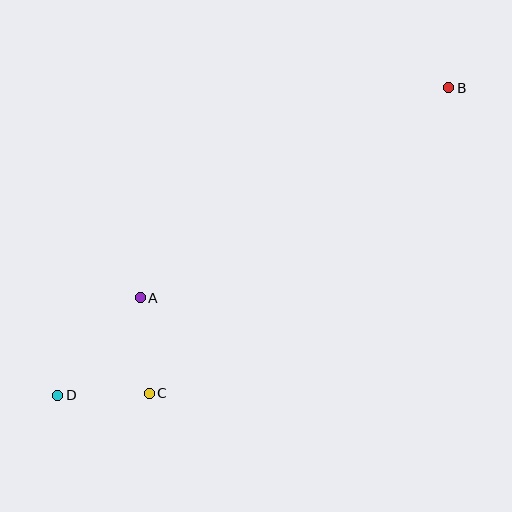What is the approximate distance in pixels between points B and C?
The distance between B and C is approximately 428 pixels.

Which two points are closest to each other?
Points C and D are closest to each other.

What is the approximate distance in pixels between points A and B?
The distance between A and B is approximately 373 pixels.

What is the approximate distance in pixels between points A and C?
The distance between A and C is approximately 96 pixels.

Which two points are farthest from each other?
Points B and D are farthest from each other.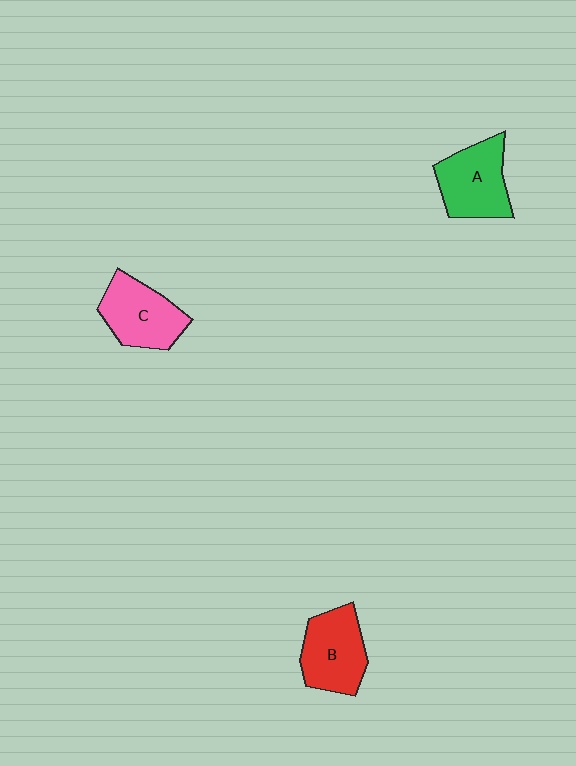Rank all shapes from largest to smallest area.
From largest to smallest: A (green), C (pink), B (red).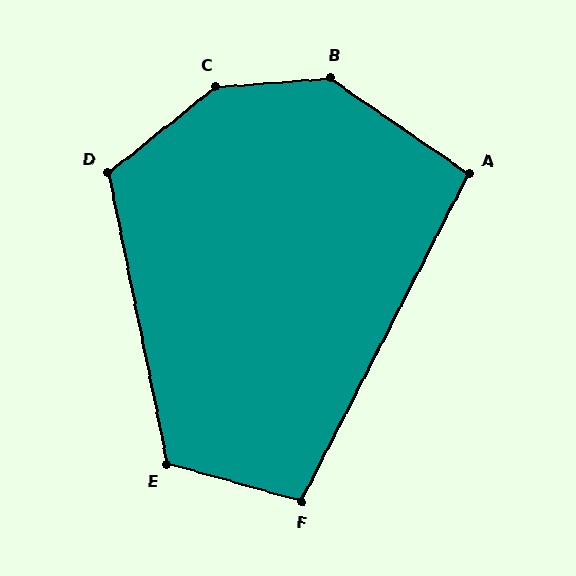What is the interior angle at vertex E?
Approximately 117 degrees (obtuse).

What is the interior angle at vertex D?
Approximately 117 degrees (obtuse).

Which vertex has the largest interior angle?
C, at approximately 146 degrees.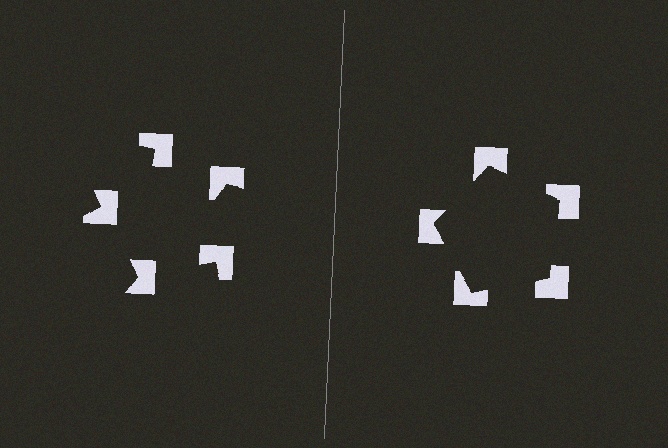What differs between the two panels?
The notched squares are positioned identically on both sides; only the wedge orientations differ. On the right they align to a pentagon; on the left they are misaligned.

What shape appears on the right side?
An illusory pentagon.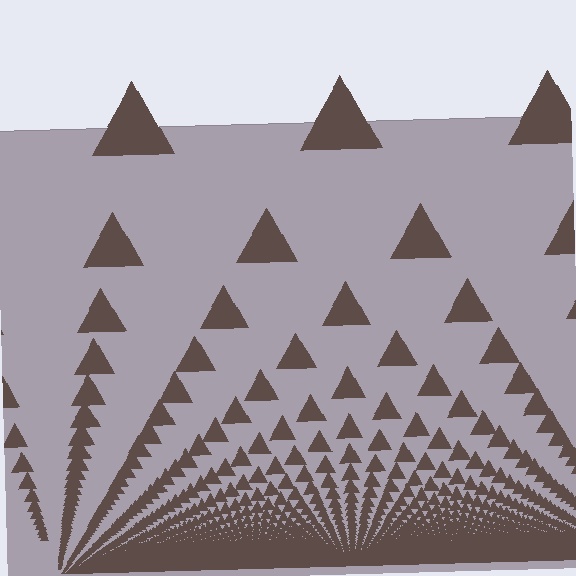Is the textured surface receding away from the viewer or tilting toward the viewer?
The surface appears to tilt toward the viewer. Texture elements get larger and sparser toward the top.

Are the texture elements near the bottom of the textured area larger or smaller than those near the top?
Smaller. The gradient is inverted — elements near the bottom are smaller and denser.